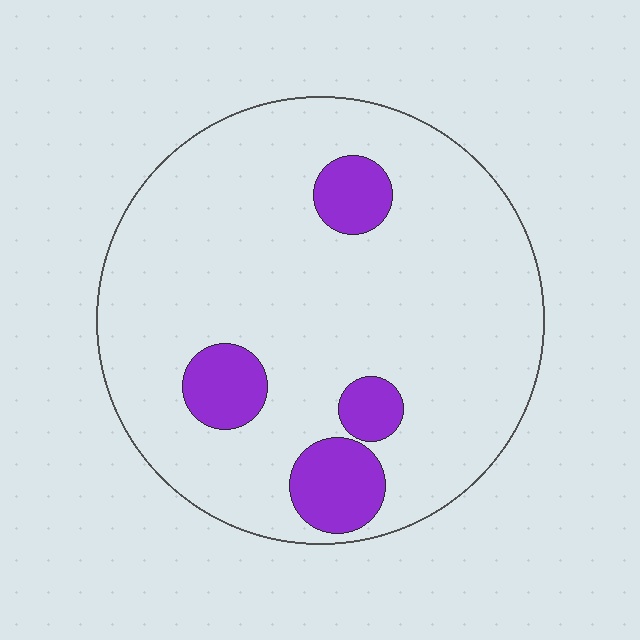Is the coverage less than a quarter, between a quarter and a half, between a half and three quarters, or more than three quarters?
Less than a quarter.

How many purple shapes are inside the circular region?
4.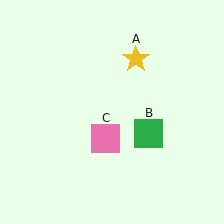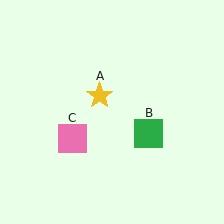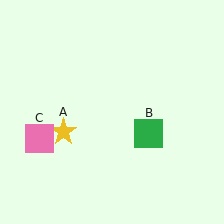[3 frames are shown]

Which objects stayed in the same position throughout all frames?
Green square (object B) remained stationary.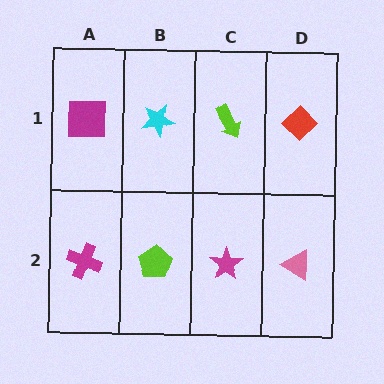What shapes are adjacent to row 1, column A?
A magenta cross (row 2, column A), a cyan star (row 1, column B).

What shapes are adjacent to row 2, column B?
A cyan star (row 1, column B), a magenta cross (row 2, column A), a magenta star (row 2, column C).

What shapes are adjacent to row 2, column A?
A magenta square (row 1, column A), a lime pentagon (row 2, column B).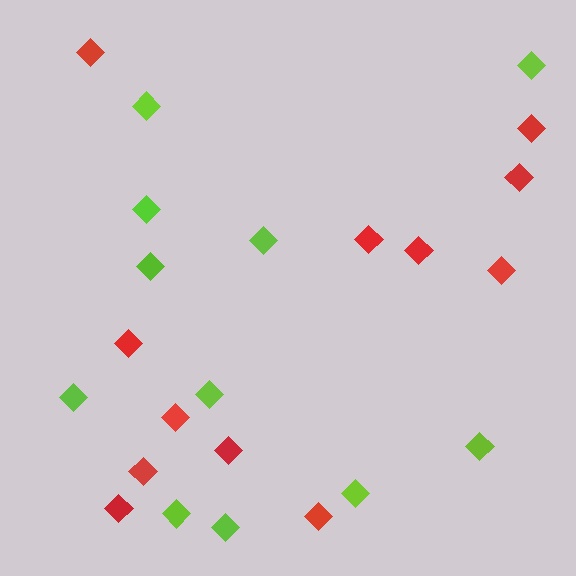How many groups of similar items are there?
There are 2 groups: one group of red diamonds (12) and one group of lime diamonds (11).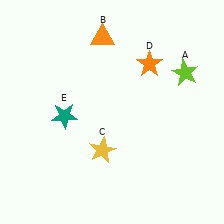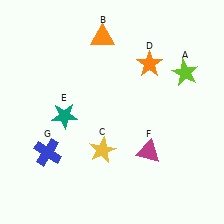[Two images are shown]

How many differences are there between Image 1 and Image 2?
There are 2 differences between the two images.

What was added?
A magenta triangle (F), a blue cross (G) were added in Image 2.